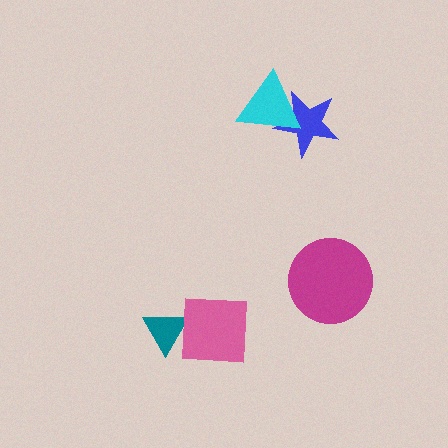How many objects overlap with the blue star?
1 object overlaps with the blue star.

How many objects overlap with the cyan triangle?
1 object overlaps with the cyan triangle.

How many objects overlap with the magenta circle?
0 objects overlap with the magenta circle.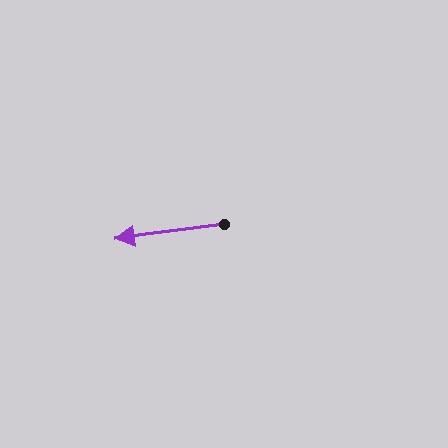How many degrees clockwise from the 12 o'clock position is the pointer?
Approximately 262 degrees.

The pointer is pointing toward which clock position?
Roughly 9 o'clock.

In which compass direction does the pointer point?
West.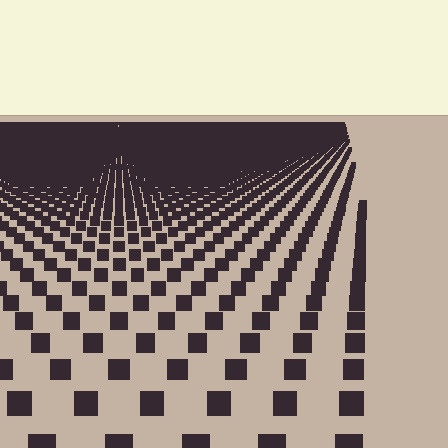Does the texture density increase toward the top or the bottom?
Density increases toward the top.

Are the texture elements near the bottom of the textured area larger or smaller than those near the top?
Larger. Near the bottom, elements are closer to the viewer and appear at a bigger on-screen size.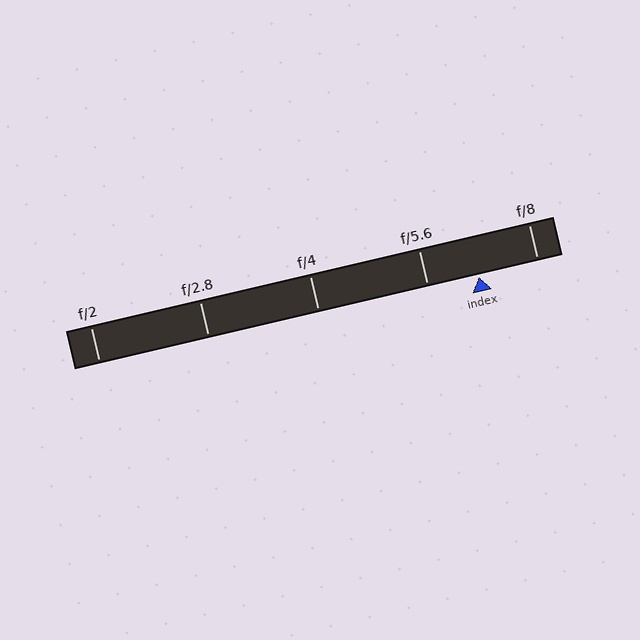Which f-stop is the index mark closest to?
The index mark is closest to f/5.6.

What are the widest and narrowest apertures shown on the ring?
The widest aperture shown is f/2 and the narrowest is f/8.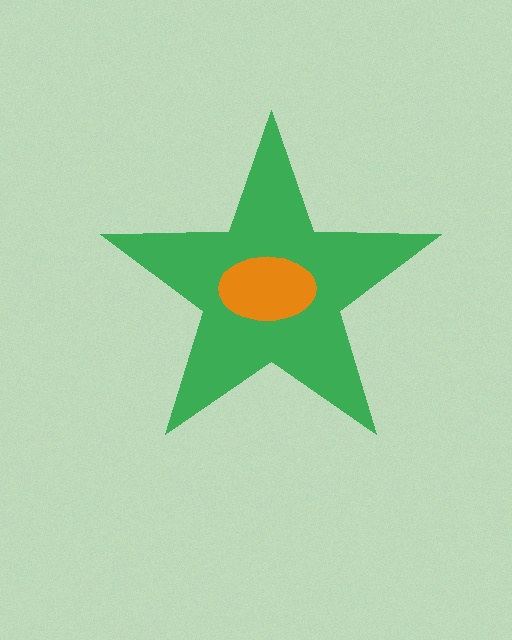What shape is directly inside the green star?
The orange ellipse.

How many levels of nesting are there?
2.